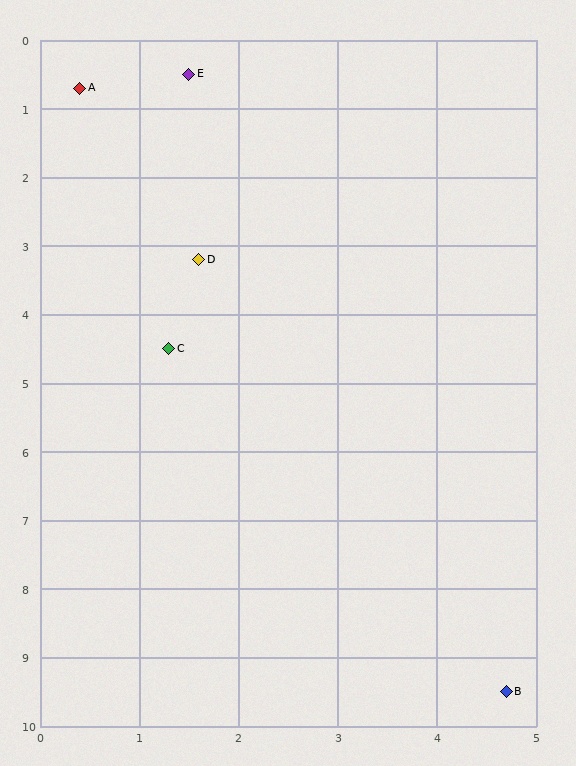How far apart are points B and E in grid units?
Points B and E are about 9.6 grid units apart.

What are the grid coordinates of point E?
Point E is at approximately (1.5, 0.5).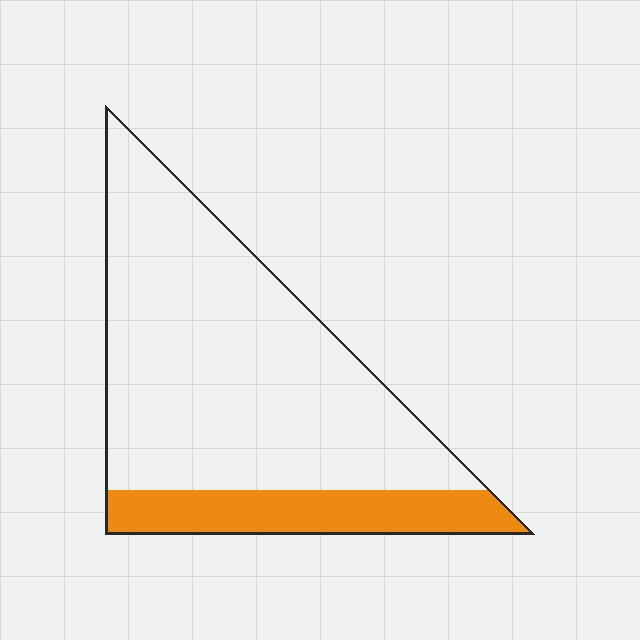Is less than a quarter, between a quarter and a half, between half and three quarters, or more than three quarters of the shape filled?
Less than a quarter.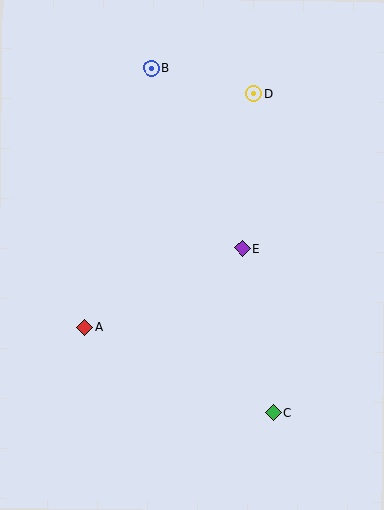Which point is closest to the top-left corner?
Point B is closest to the top-left corner.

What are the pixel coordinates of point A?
Point A is at (85, 327).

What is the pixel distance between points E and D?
The distance between E and D is 155 pixels.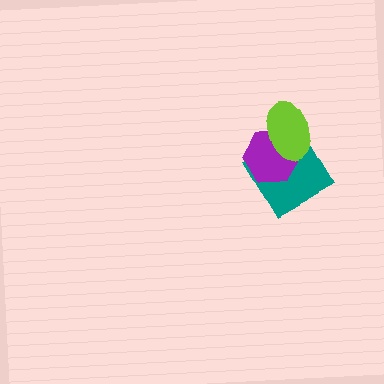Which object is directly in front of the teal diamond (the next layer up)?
The purple hexagon is directly in front of the teal diamond.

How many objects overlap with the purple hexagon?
2 objects overlap with the purple hexagon.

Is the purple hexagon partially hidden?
Yes, it is partially covered by another shape.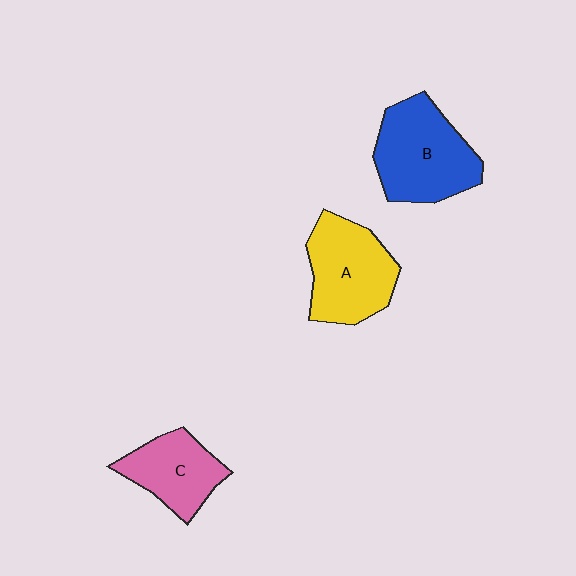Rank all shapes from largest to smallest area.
From largest to smallest: B (blue), A (yellow), C (pink).